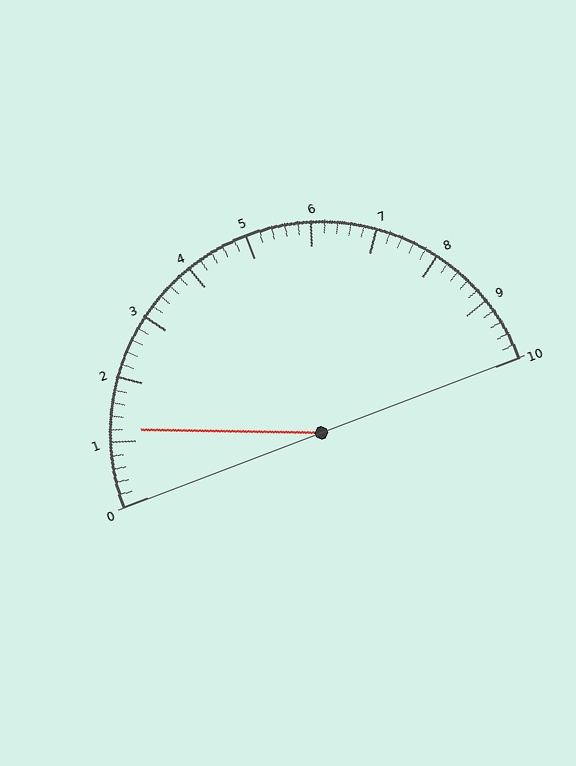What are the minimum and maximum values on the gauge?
The gauge ranges from 0 to 10.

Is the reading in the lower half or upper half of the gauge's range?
The reading is in the lower half of the range (0 to 10).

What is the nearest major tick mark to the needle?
The nearest major tick mark is 1.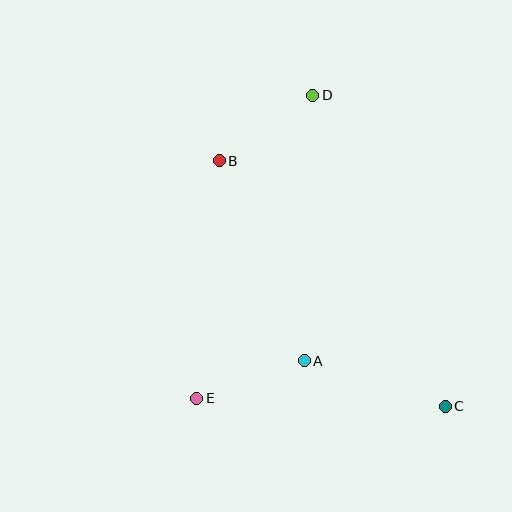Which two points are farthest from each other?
Points C and D are farthest from each other.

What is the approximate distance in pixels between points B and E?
The distance between B and E is approximately 238 pixels.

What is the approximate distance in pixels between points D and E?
The distance between D and E is approximately 324 pixels.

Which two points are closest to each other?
Points A and E are closest to each other.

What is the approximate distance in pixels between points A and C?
The distance between A and C is approximately 148 pixels.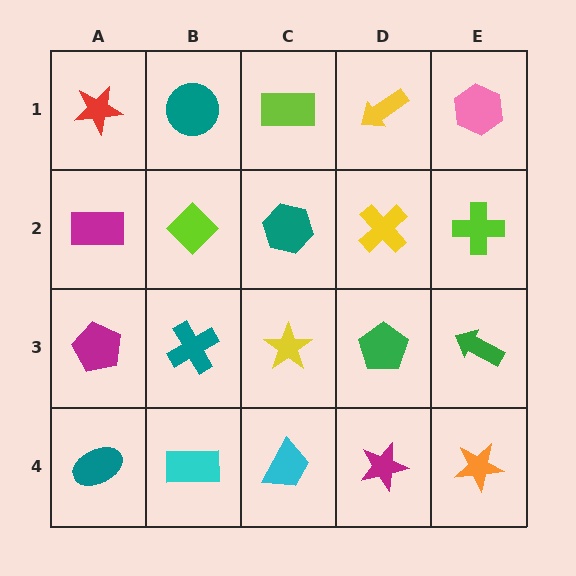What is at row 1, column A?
A red star.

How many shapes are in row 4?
5 shapes.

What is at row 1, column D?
A yellow arrow.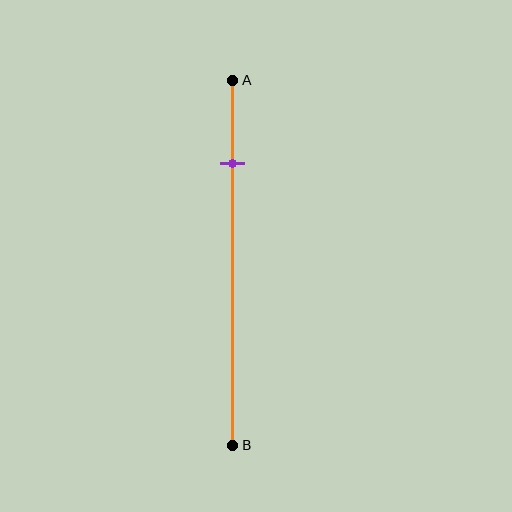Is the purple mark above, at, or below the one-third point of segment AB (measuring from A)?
The purple mark is above the one-third point of segment AB.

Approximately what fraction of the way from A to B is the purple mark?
The purple mark is approximately 25% of the way from A to B.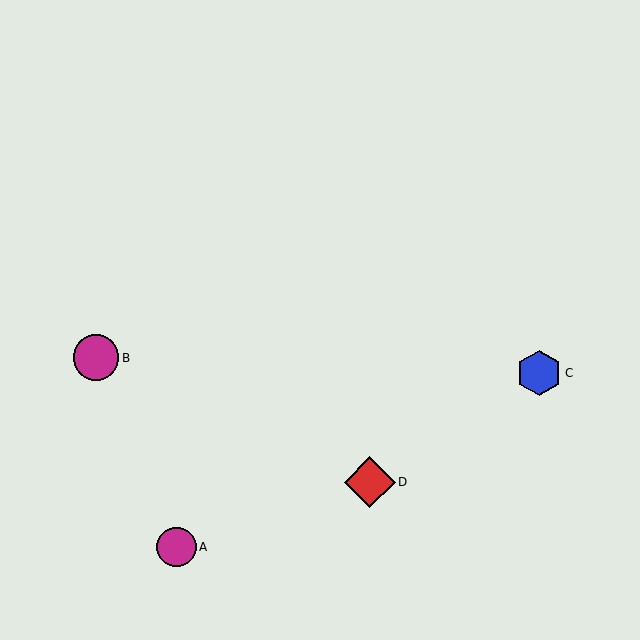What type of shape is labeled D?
Shape D is a red diamond.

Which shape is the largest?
The red diamond (labeled D) is the largest.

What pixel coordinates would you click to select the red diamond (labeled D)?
Click at (370, 482) to select the red diamond D.